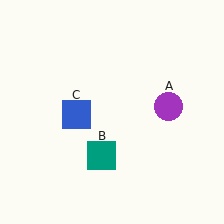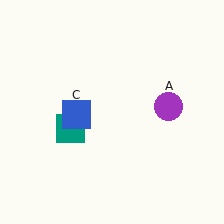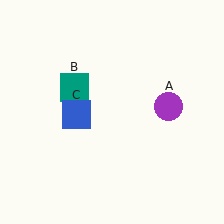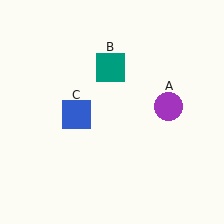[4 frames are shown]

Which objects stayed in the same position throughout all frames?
Purple circle (object A) and blue square (object C) remained stationary.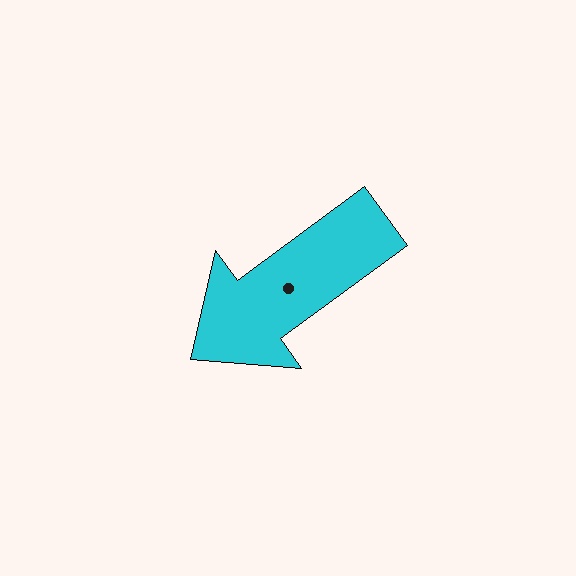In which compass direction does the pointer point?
Southwest.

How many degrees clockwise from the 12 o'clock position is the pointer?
Approximately 234 degrees.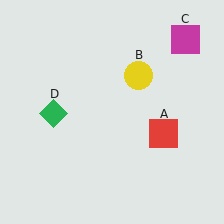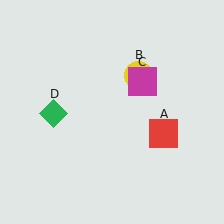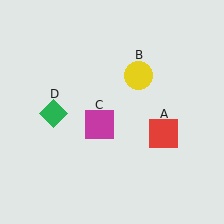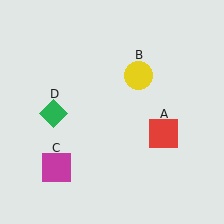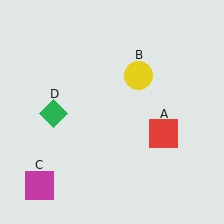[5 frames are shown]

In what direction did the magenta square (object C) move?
The magenta square (object C) moved down and to the left.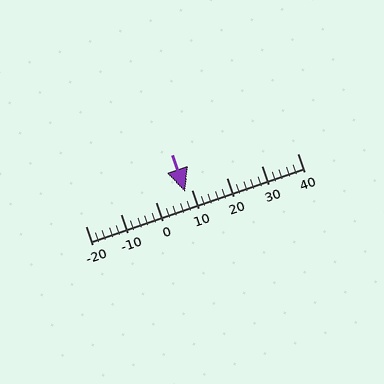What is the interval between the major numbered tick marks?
The major tick marks are spaced 10 units apart.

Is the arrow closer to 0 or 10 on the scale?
The arrow is closer to 10.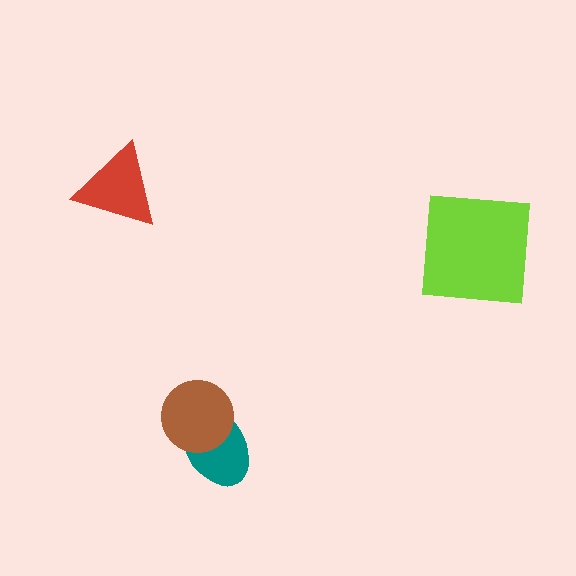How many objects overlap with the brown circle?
1 object overlaps with the brown circle.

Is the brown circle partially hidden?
No, no other shape covers it.